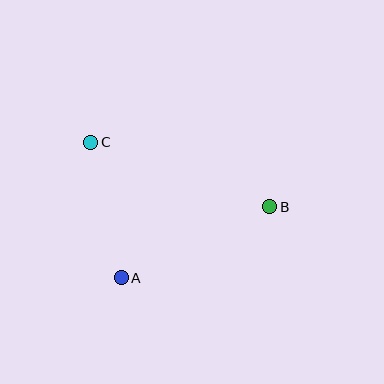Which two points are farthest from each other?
Points B and C are farthest from each other.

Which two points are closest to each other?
Points A and C are closest to each other.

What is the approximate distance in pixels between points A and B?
The distance between A and B is approximately 165 pixels.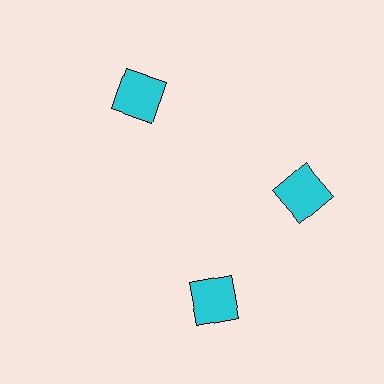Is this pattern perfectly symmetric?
No. The 3 cyan squares are arranged in a ring, but one element near the 7 o'clock position is rotated out of alignment along the ring, breaking the 3-fold rotational symmetry.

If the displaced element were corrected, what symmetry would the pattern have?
It would have 3-fold rotational symmetry — the pattern would map onto itself every 120 degrees.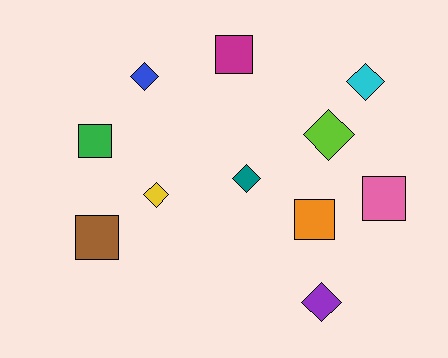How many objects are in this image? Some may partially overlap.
There are 11 objects.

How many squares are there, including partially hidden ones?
There are 5 squares.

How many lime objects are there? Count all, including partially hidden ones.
There is 1 lime object.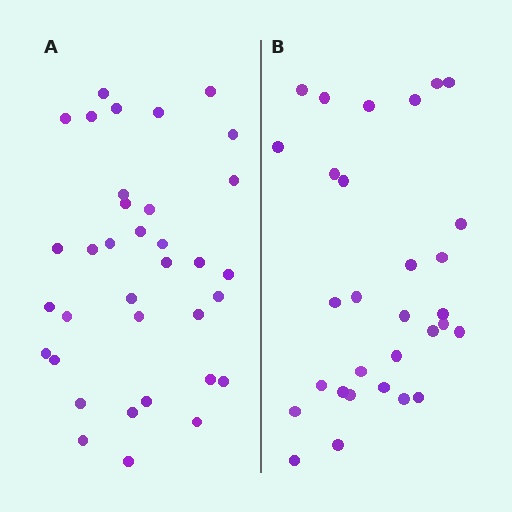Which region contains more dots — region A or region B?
Region A (the left region) has more dots.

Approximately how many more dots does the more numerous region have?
Region A has about 5 more dots than region B.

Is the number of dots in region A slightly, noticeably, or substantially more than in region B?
Region A has only slightly more — the two regions are fairly close. The ratio is roughly 1.2 to 1.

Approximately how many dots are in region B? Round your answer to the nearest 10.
About 30 dots.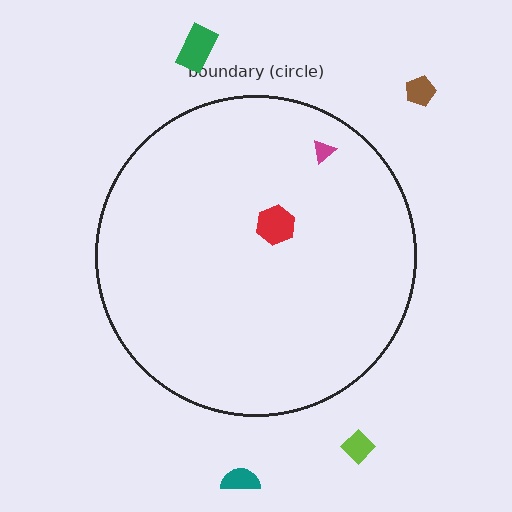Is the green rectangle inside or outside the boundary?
Outside.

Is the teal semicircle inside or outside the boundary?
Outside.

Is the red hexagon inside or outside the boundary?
Inside.